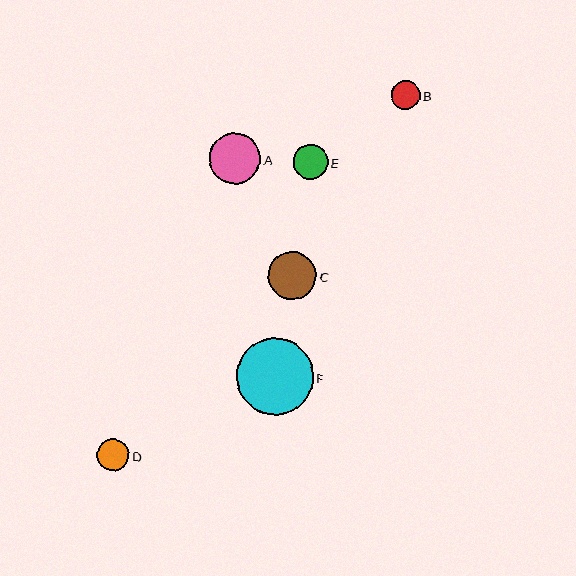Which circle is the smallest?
Circle B is the smallest with a size of approximately 29 pixels.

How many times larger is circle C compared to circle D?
Circle C is approximately 1.5 times the size of circle D.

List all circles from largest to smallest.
From largest to smallest: F, A, C, E, D, B.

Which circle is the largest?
Circle F is the largest with a size of approximately 77 pixels.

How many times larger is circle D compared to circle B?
Circle D is approximately 1.1 times the size of circle B.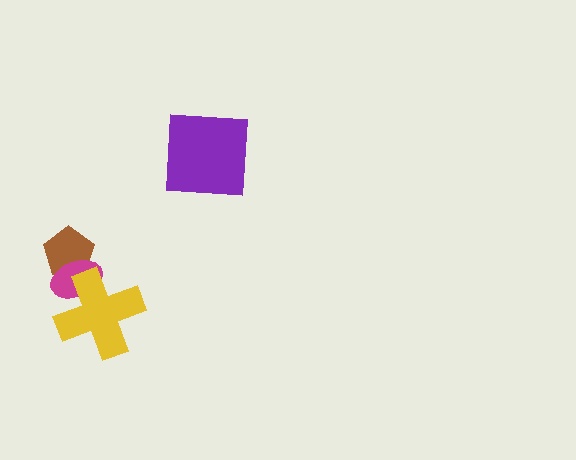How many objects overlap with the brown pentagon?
1 object overlaps with the brown pentagon.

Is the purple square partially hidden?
No, no other shape covers it.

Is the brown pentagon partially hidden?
Yes, it is partially covered by another shape.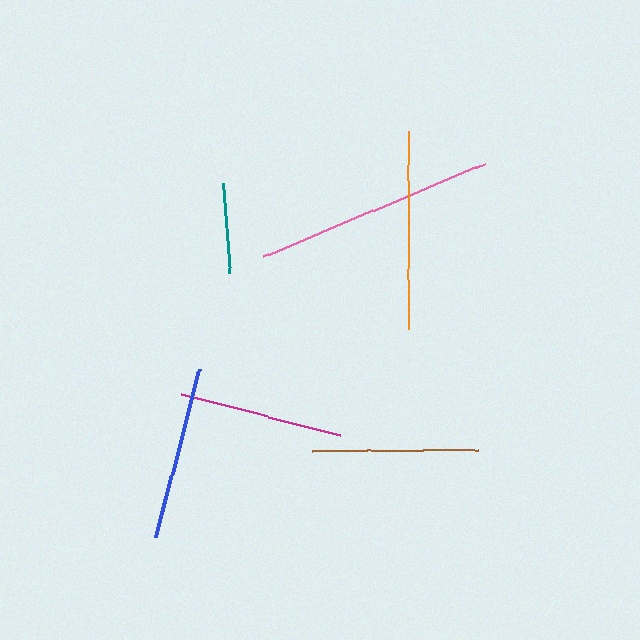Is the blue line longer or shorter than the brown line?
The blue line is longer than the brown line.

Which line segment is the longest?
The pink line is the longest at approximately 240 pixels.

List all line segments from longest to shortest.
From longest to shortest: pink, orange, blue, brown, magenta, teal.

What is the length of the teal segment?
The teal segment is approximately 90 pixels long.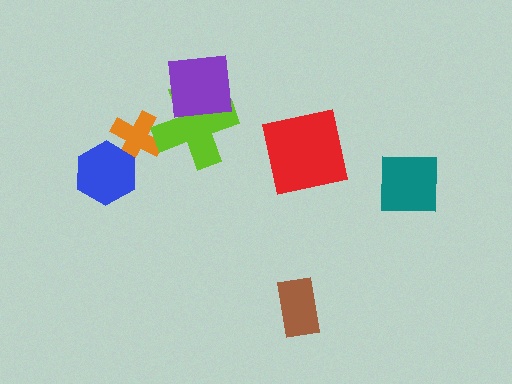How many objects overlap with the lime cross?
2 objects overlap with the lime cross.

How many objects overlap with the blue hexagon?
1 object overlaps with the blue hexagon.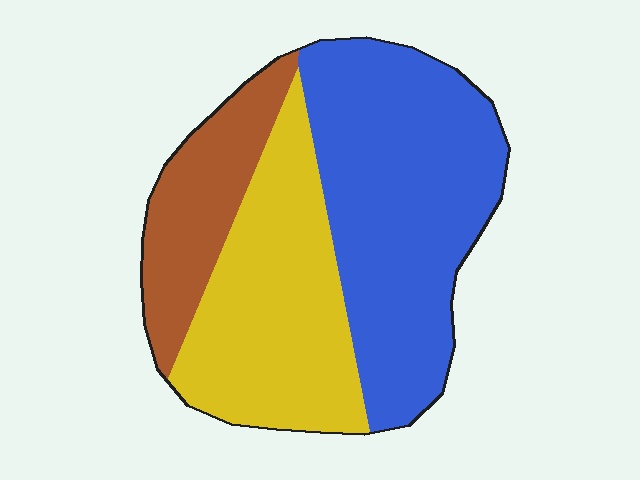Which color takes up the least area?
Brown, at roughly 20%.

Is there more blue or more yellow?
Blue.